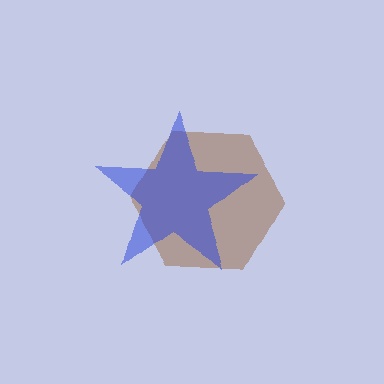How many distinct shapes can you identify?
There are 2 distinct shapes: a brown hexagon, a blue star.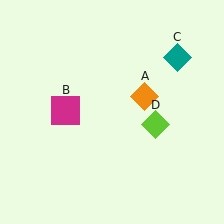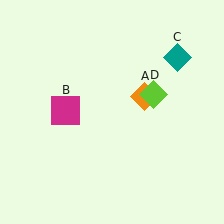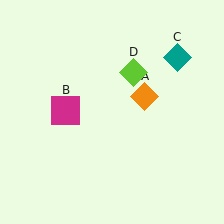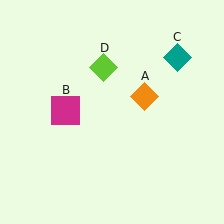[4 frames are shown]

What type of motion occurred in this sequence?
The lime diamond (object D) rotated counterclockwise around the center of the scene.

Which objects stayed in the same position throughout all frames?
Orange diamond (object A) and magenta square (object B) and teal diamond (object C) remained stationary.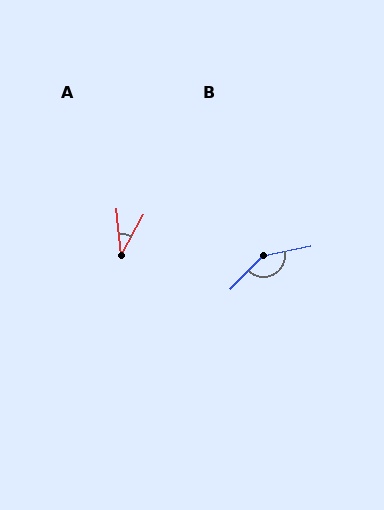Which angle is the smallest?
A, at approximately 34 degrees.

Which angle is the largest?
B, at approximately 145 degrees.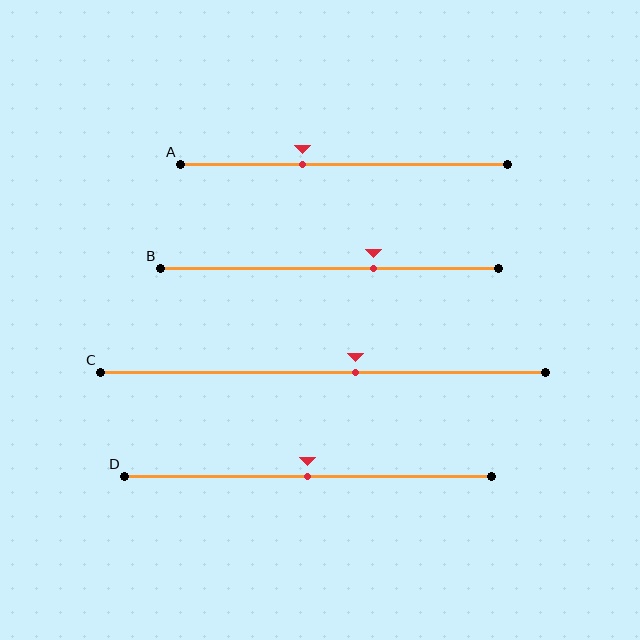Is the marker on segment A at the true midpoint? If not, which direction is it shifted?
No, the marker on segment A is shifted to the left by about 13% of the segment length.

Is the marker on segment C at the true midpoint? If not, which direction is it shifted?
No, the marker on segment C is shifted to the right by about 7% of the segment length.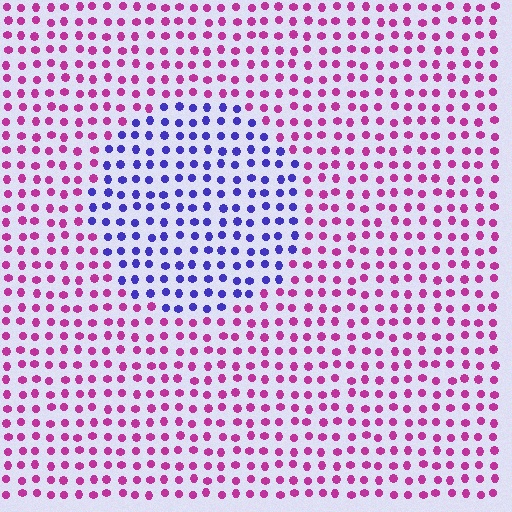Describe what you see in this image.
The image is filled with small magenta elements in a uniform arrangement. A circle-shaped region is visible where the elements are tinted to a slightly different hue, forming a subtle color boundary.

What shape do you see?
I see a circle.